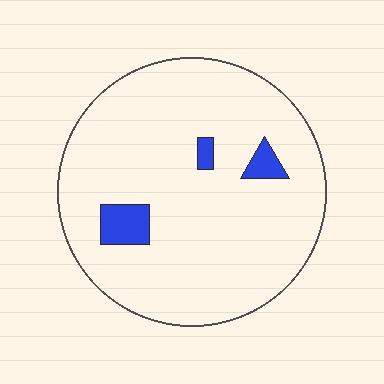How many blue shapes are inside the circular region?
3.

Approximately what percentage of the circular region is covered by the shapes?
Approximately 5%.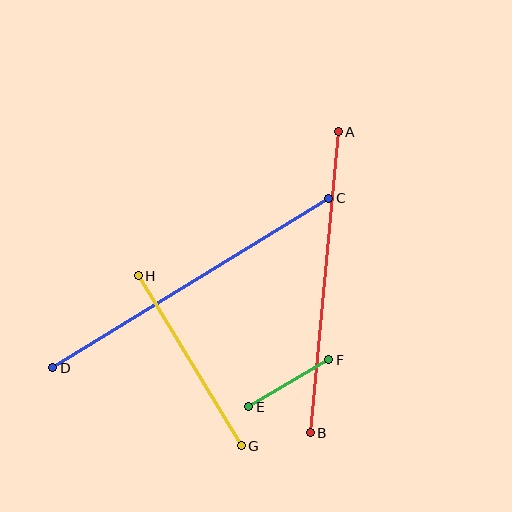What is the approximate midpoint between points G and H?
The midpoint is at approximately (190, 361) pixels.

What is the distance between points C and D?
The distance is approximately 324 pixels.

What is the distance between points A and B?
The distance is approximately 302 pixels.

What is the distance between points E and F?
The distance is approximately 93 pixels.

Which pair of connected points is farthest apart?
Points C and D are farthest apart.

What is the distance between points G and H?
The distance is approximately 199 pixels.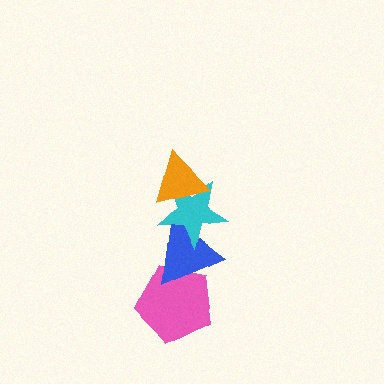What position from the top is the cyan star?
The cyan star is 2nd from the top.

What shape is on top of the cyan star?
The orange triangle is on top of the cyan star.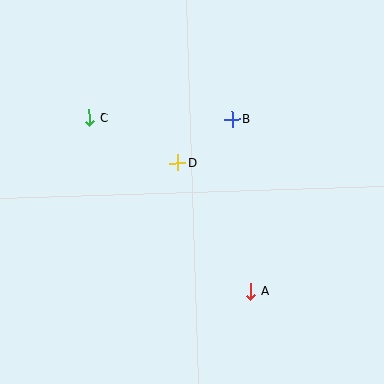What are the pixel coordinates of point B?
Point B is at (232, 119).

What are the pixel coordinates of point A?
Point A is at (251, 292).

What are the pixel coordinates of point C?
Point C is at (89, 118).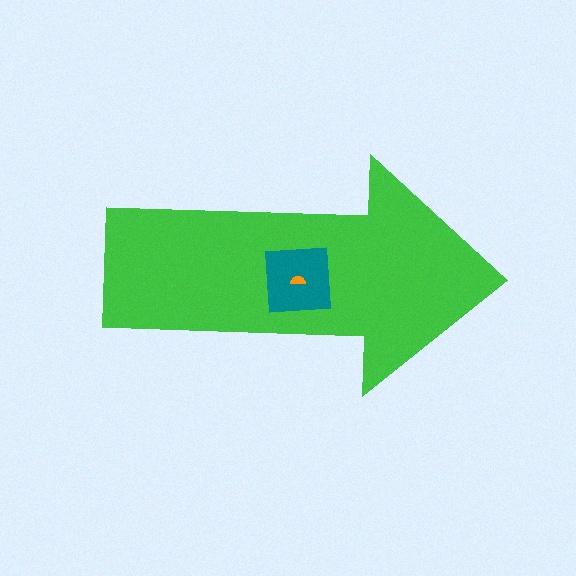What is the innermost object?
The orange semicircle.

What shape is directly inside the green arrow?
The teal square.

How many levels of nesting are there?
3.